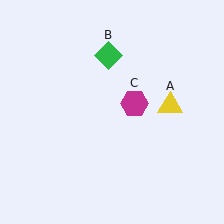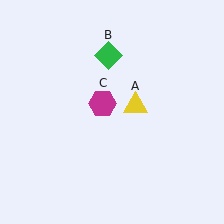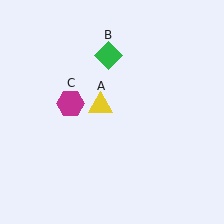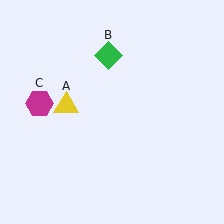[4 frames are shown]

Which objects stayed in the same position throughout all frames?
Green diamond (object B) remained stationary.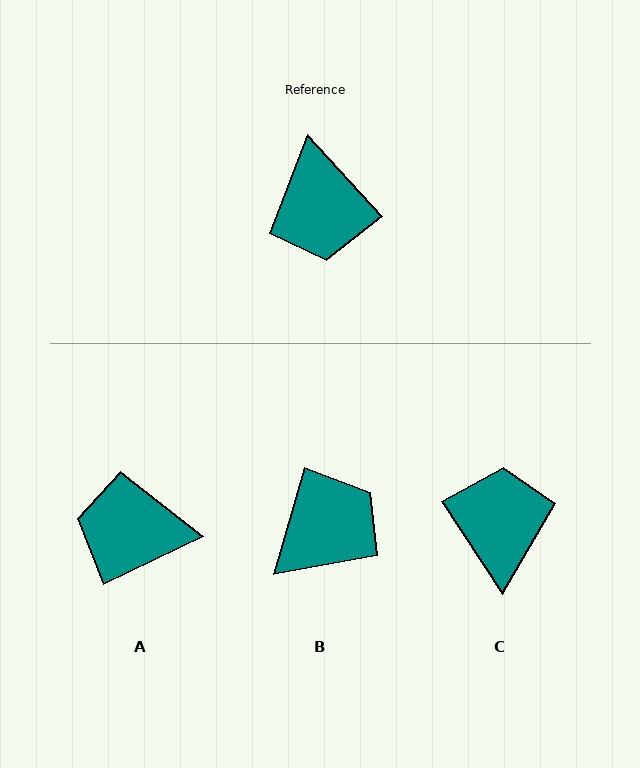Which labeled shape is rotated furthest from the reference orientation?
C, about 171 degrees away.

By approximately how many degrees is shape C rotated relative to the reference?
Approximately 171 degrees counter-clockwise.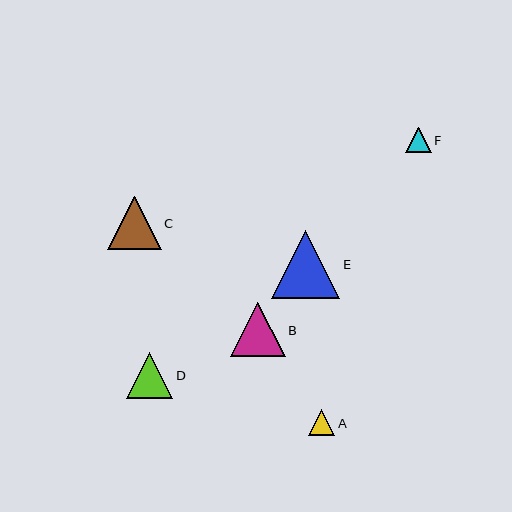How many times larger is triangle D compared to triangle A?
Triangle D is approximately 1.8 times the size of triangle A.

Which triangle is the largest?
Triangle E is the largest with a size of approximately 68 pixels.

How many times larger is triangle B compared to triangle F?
Triangle B is approximately 2.1 times the size of triangle F.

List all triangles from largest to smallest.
From largest to smallest: E, B, C, D, A, F.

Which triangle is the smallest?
Triangle F is the smallest with a size of approximately 26 pixels.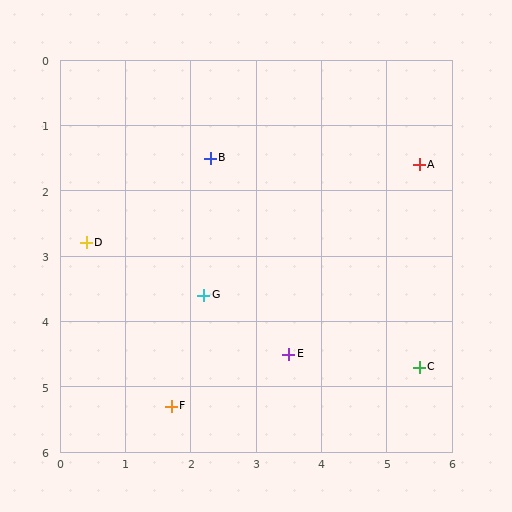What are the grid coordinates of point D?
Point D is at approximately (0.4, 2.8).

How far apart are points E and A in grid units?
Points E and A are about 3.5 grid units apart.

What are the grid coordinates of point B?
Point B is at approximately (2.3, 1.5).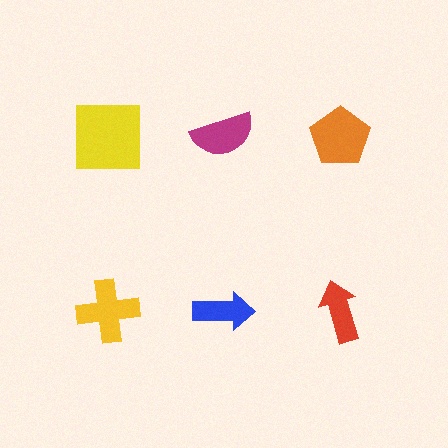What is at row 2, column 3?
A red arrow.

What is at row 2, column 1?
A yellow cross.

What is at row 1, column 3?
An orange pentagon.